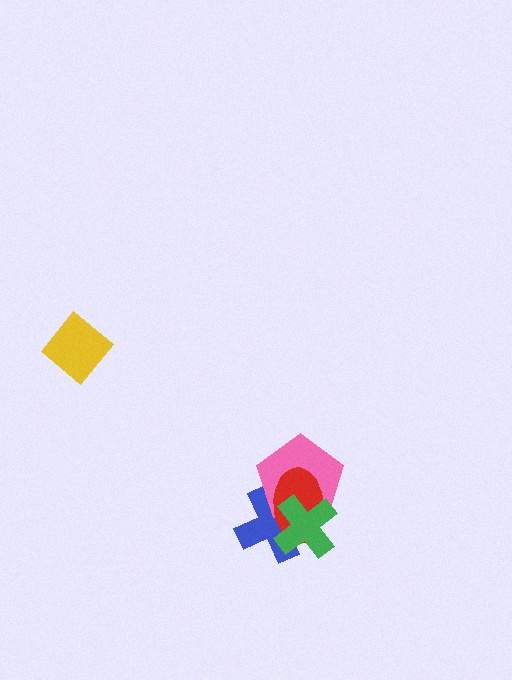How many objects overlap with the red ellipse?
3 objects overlap with the red ellipse.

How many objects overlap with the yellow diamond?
0 objects overlap with the yellow diamond.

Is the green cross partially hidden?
No, no other shape covers it.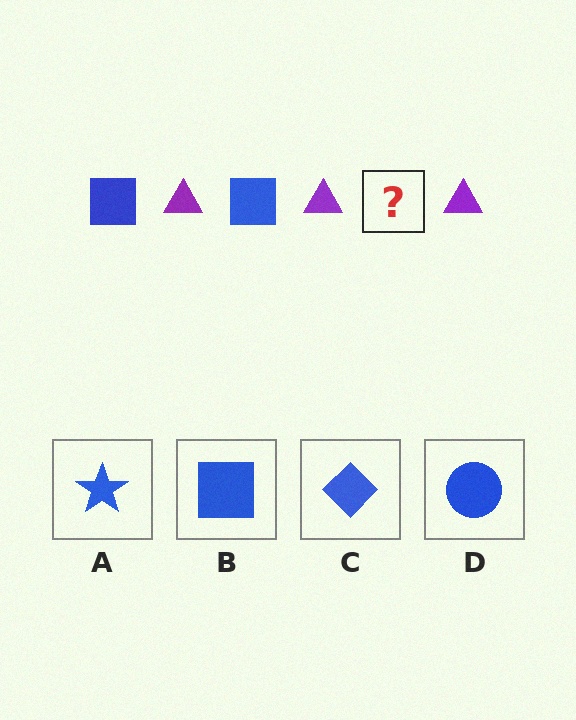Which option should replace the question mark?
Option B.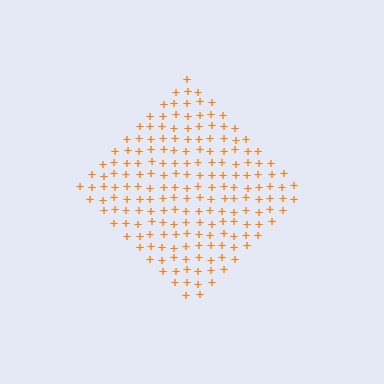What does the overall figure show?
The overall figure shows a diamond.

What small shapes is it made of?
It is made of small plus signs.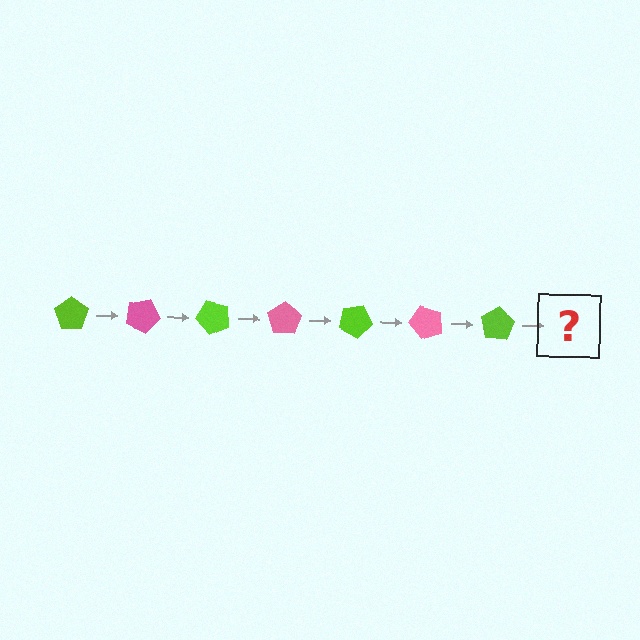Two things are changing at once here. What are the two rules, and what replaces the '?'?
The two rules are that it rotates 25 degrees each step and the color cycles through lime and pink. The '?' should be a pink pentagon, rotated 175 degrees from the start.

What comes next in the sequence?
The next element should be a pink pentagon, rotated 175 degrees from the start.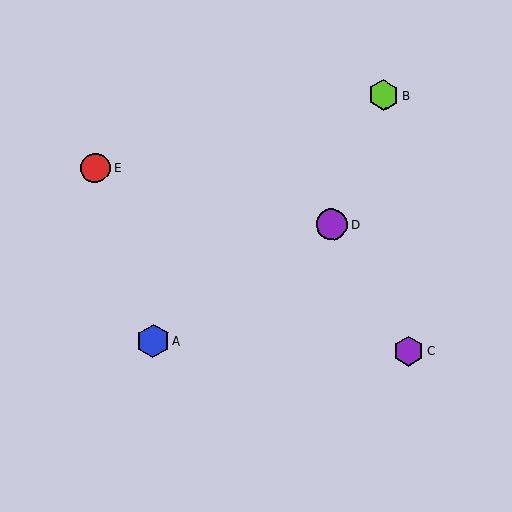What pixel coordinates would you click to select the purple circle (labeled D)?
Click at (332, 224) to select the purple circle D.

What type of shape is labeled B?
Shape B is a lime hexagon.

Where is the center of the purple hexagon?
The center of the purple hexagon is at (409, 351).